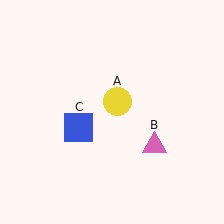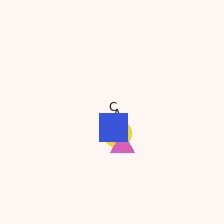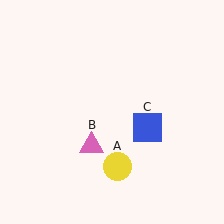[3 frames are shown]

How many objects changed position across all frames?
3 objects changed position: yellow circle (object A), pink triangle (object B), blue square (object C).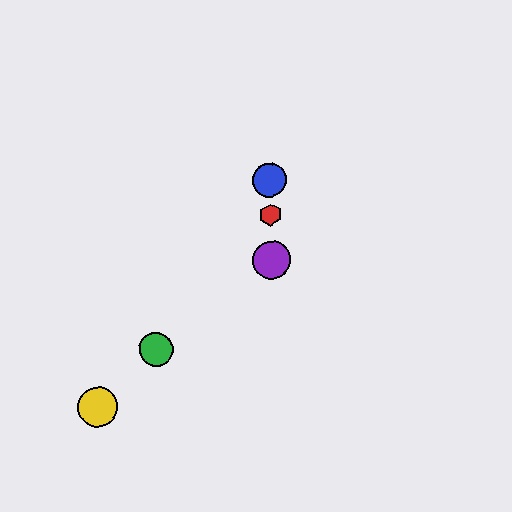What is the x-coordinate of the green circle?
The green circle is at x≈156.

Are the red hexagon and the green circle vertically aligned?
No, the red hexagon is at x≈270 and the green circle is at x≈156.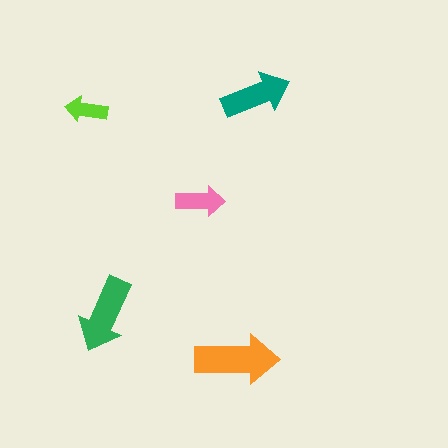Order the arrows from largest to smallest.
the orange one, the green one, the teal one, the pink one, the lime one.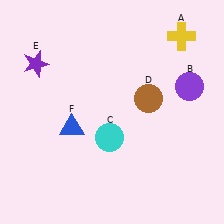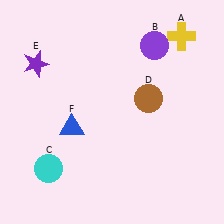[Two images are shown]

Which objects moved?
The objects that moved are: the purple circle (B), the cyan circle (C).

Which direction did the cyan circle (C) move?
The cyan circle (C) moved left.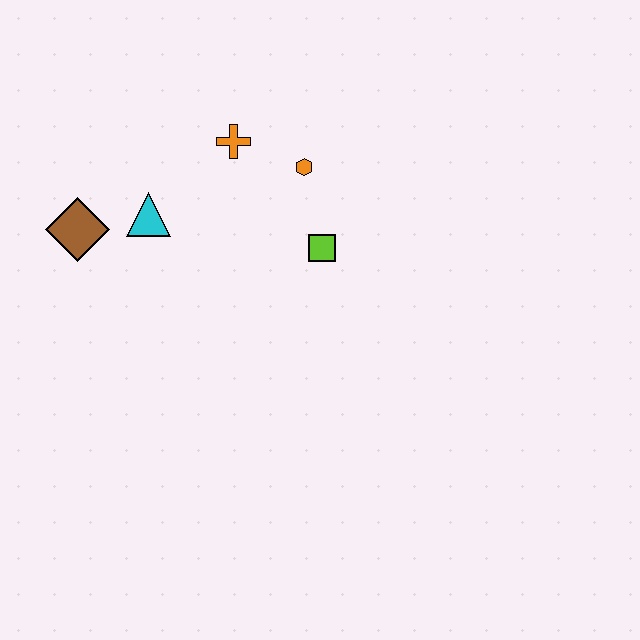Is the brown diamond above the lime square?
Yes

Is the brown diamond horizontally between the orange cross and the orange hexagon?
No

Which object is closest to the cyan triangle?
The brown diamond is closest to the cyan triangle.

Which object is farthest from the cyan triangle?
The lime square is farthest from the cyan triangle.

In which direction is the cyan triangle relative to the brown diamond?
The cyan triangle is to the right of the brown diamond.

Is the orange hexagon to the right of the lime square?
No